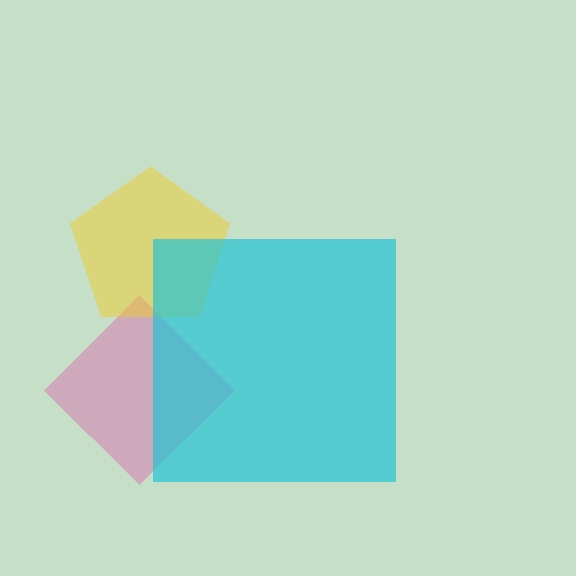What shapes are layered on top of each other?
The layered shapes are: a pink diamond, a yellow pentagon, a cyan square.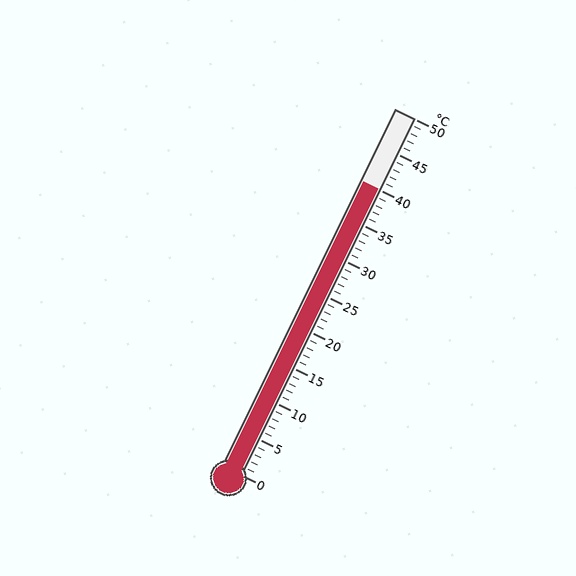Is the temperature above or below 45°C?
The temperature is below 45°C.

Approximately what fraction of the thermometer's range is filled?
The thermometer is filled to approximately 80% of its range.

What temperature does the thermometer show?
The thermometer shows approximately 40°C.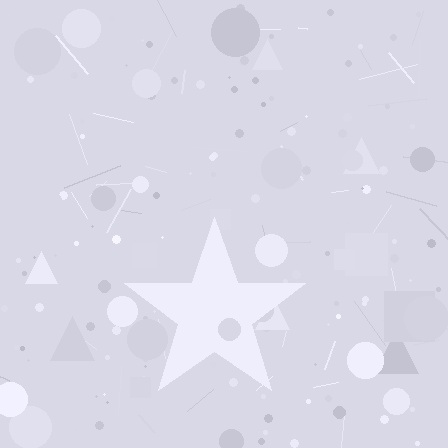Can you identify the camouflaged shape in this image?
The camouflaged shape is a star.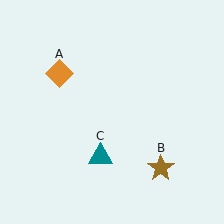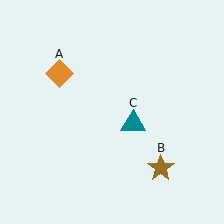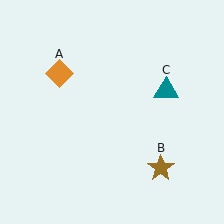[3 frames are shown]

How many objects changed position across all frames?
1 object changed position: teal triangle (object C).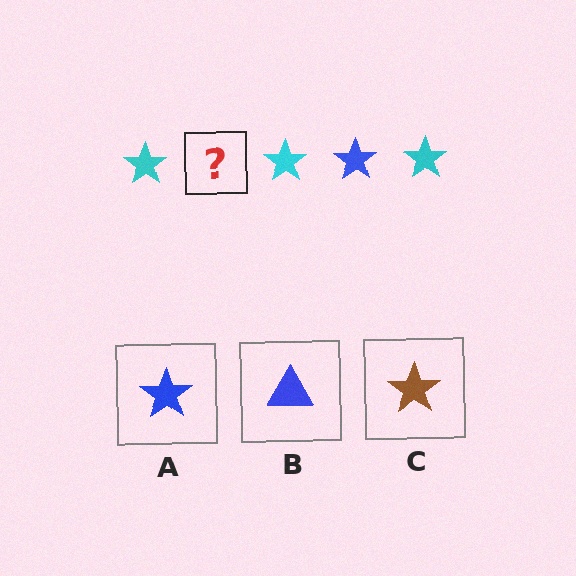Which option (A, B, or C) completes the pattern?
A.